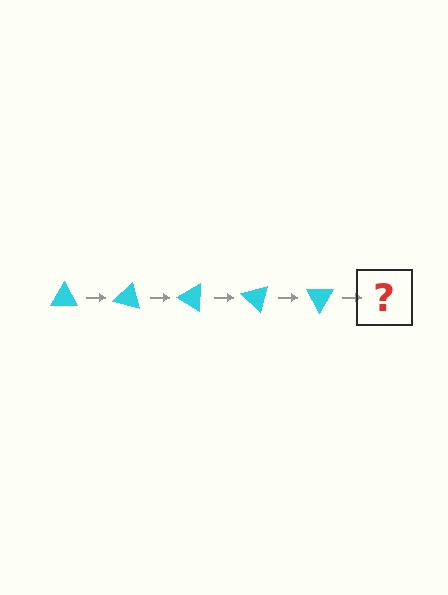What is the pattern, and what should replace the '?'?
The pattern is that the triangle rotates 15 degrees each step. The '?' should be a cyan triangle rotated 75 degrees.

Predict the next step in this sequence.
The next step is a cyan triangle rotated 75 degrees.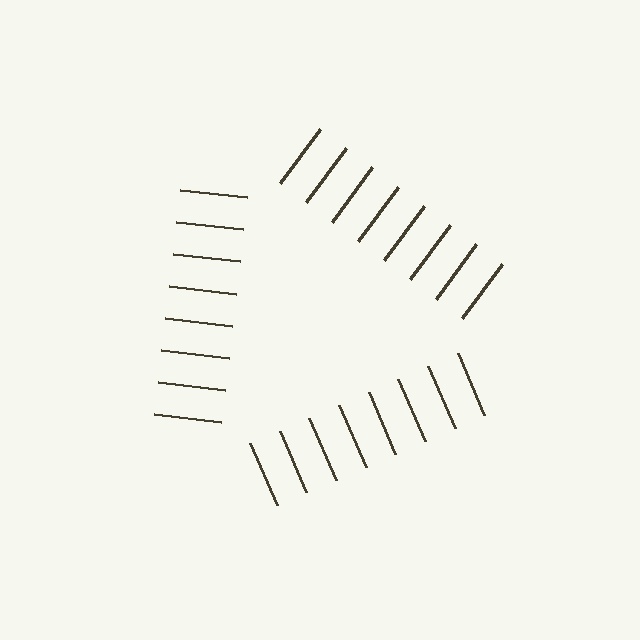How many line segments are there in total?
24 — 8 along each of the 3 edges.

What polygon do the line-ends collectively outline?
An illusory triangle — the line segments terminate on its edges but no continuous stroke is drawn.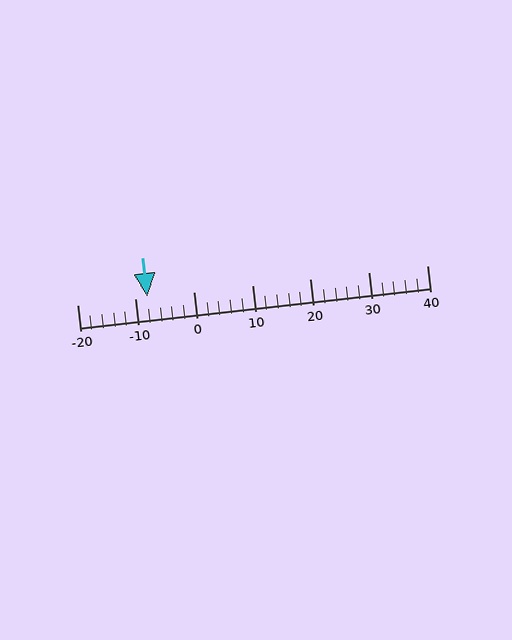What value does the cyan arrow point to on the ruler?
The cyan arrow points to approximately -8.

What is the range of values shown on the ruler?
The ruler shows values from -20 to 40.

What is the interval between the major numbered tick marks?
The major tick marks are spaced 10 units apart.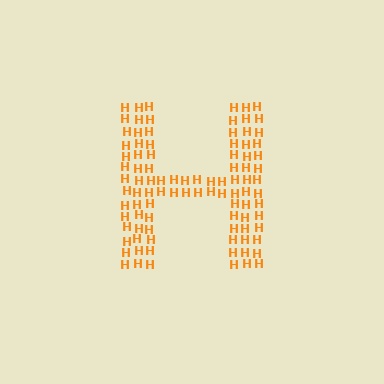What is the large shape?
The large shape is the letter H.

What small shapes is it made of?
It is made of small letter H's.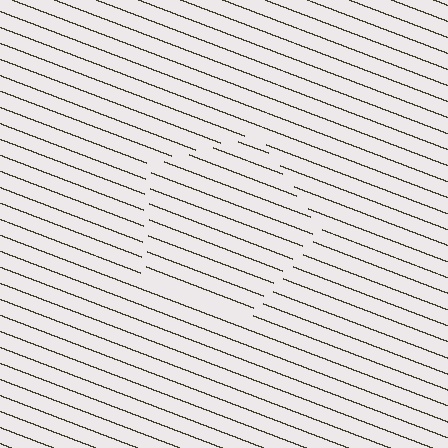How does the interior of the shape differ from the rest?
The interior of the shape contains the same grating, shifted by half a period — the contour is defined by the phase discontinuity where line-ends from the inner and outer gratings abut.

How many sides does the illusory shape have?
5 sides — the line-ends trace a pentagon.